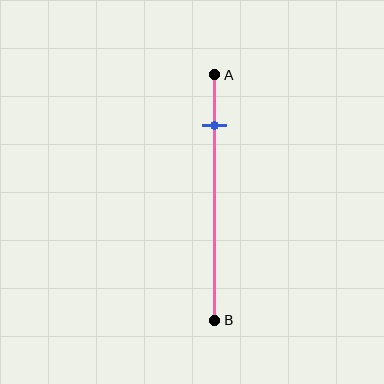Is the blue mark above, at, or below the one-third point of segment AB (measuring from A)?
The blue mark is above the one-third point of segment AB.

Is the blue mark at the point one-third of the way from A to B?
No, the mark is at about 20% from A, not at the 33% one-third point.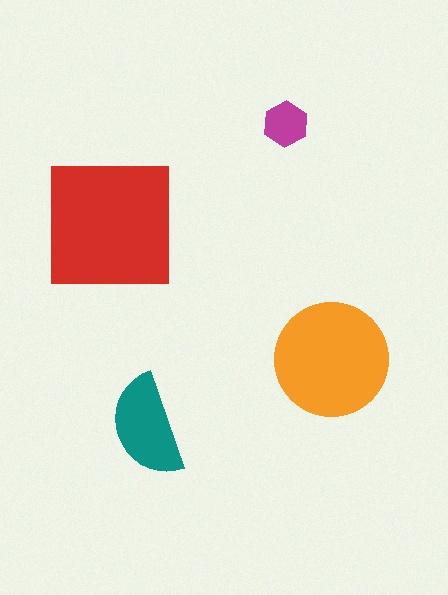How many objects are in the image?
There are 4 objects in the image.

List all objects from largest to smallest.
The red square, the orange circle, the teal semicircle, the magenta hexagon.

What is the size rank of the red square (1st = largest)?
1st.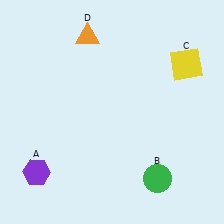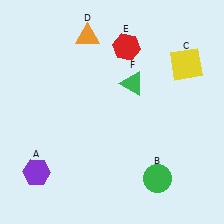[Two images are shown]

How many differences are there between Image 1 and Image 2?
There are 2 differences between the two images.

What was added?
A red hexagon (E), a green triangle (F) were added in Image 2.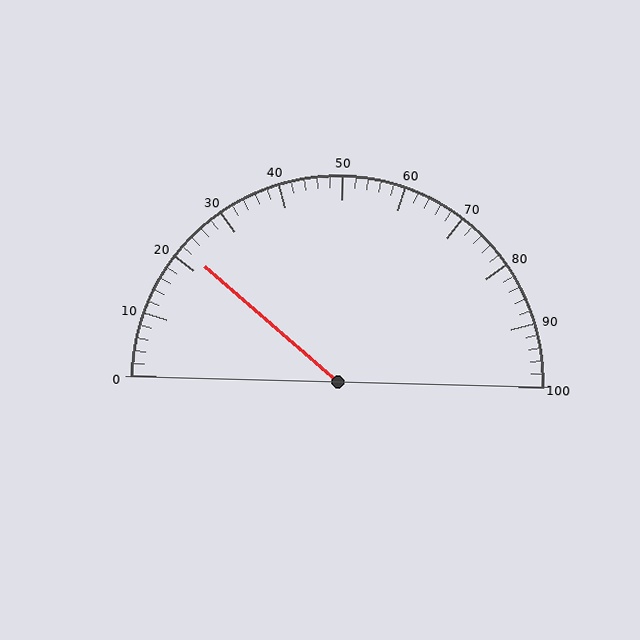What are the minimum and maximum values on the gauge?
The gauge ranges from 0 to 100.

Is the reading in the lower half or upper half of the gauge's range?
The reading is in the lower half of the range (0 to 100).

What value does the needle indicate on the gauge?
The needle indicates approximately 22.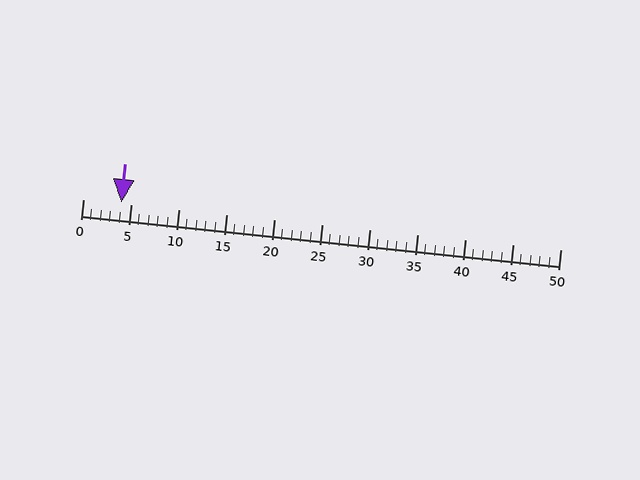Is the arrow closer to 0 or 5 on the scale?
The arrow is closer to 5.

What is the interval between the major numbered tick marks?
The major tick marks are spaced 5 units apart.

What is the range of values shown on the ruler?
The ruler shows values from 0 to 50.